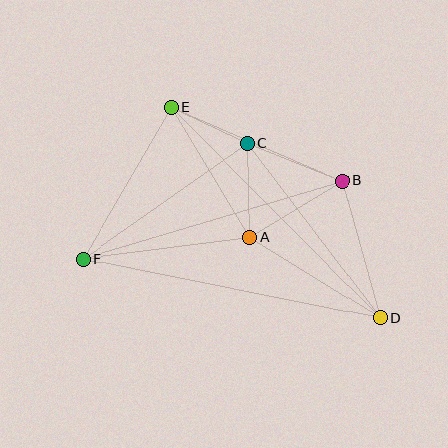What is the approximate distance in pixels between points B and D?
The distance between B and D is approximately 143 pixels.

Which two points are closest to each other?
Points C and E are closest to each other.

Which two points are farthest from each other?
Points D and F are farthest from each other.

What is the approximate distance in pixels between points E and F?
The distance between E and F is approximately 175 pixels.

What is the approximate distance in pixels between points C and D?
The distance between C and D is approximately 220 pixels.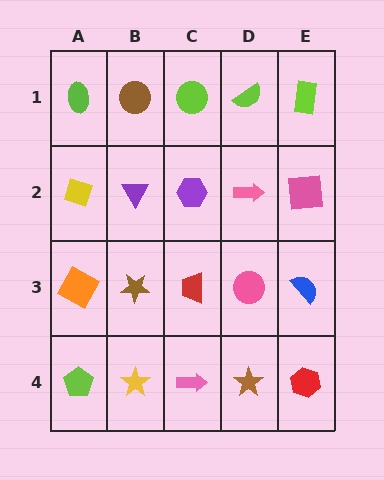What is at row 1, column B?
A brown circle.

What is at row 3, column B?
A brown star.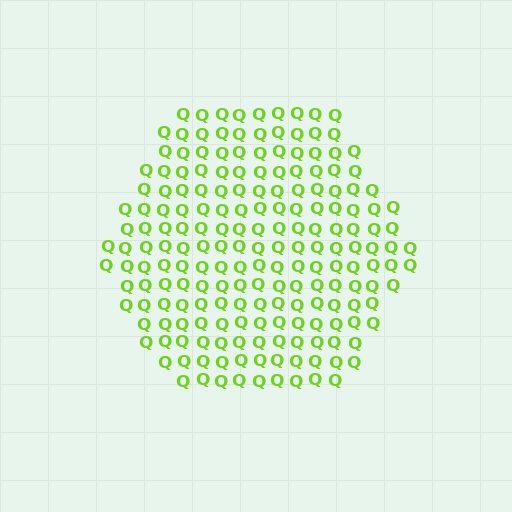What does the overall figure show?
The overall figure shows a hexagon.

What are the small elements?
The small elements are letter Q's.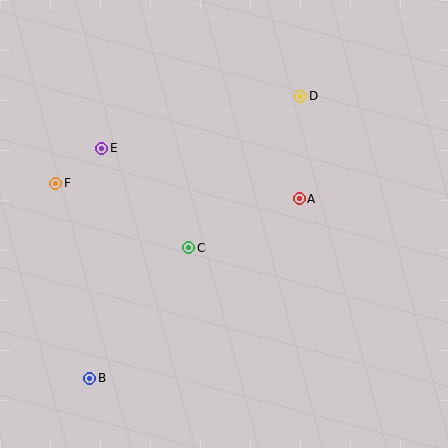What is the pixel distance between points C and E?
The distance between C and E is 132 pixels.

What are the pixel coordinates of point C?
Point C is at (189, 248).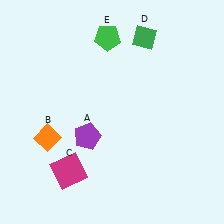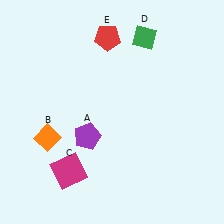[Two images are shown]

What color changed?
The pentagon (E) changed from green in Image 1 to red in Image 2.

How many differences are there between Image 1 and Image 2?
There is 1 difference between the two images.